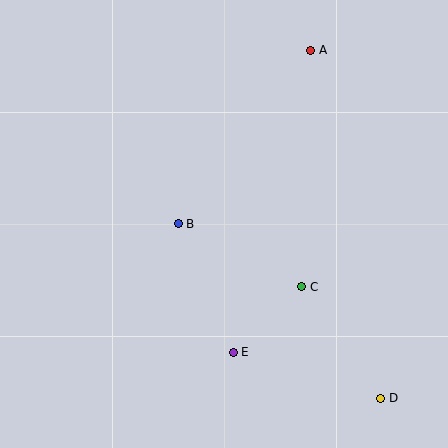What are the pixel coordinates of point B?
Point B is at (178, 224).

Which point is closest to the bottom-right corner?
Point D is closest to the bottom-right corner.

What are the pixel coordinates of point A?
Point A is at (311, 50).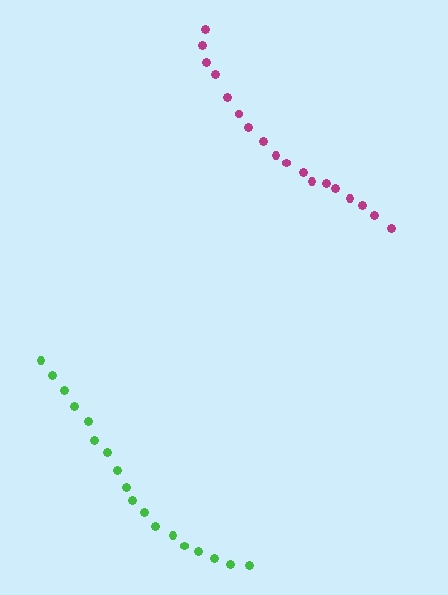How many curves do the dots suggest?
There are 2 distinct paths.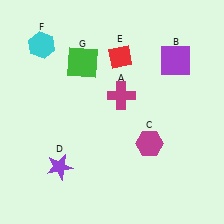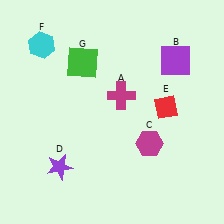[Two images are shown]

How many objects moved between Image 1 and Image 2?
1 object moved between the two images.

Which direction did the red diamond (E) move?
The red diamond (E) moved down.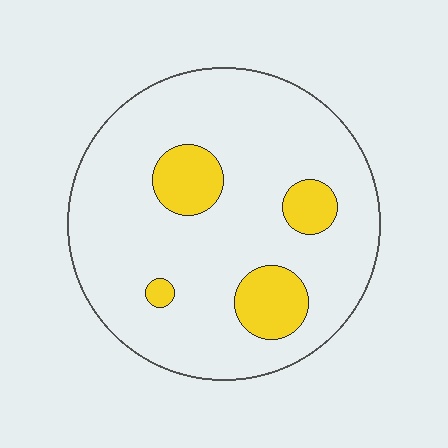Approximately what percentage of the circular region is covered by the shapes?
Approximately 15%.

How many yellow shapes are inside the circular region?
4.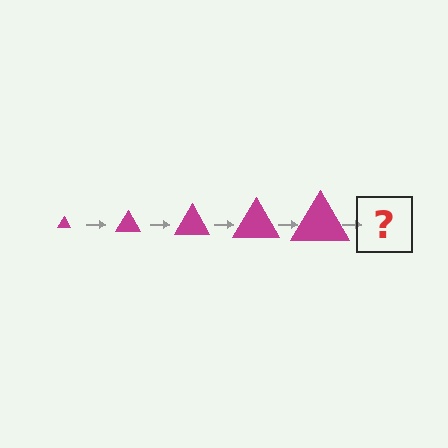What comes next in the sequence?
The next element should be a magenta triangle, larger than the previous one.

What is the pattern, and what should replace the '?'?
The pattern is that the triangle gets progressively larger each step. The '?' should be a magenta triangle, larger than the previous one.